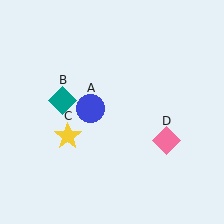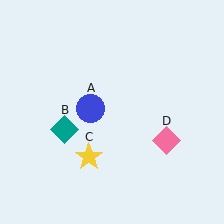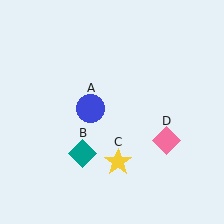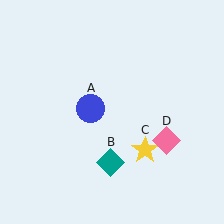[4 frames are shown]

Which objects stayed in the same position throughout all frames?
Blue circle (object A) and pink diamond (object D) remained stationary.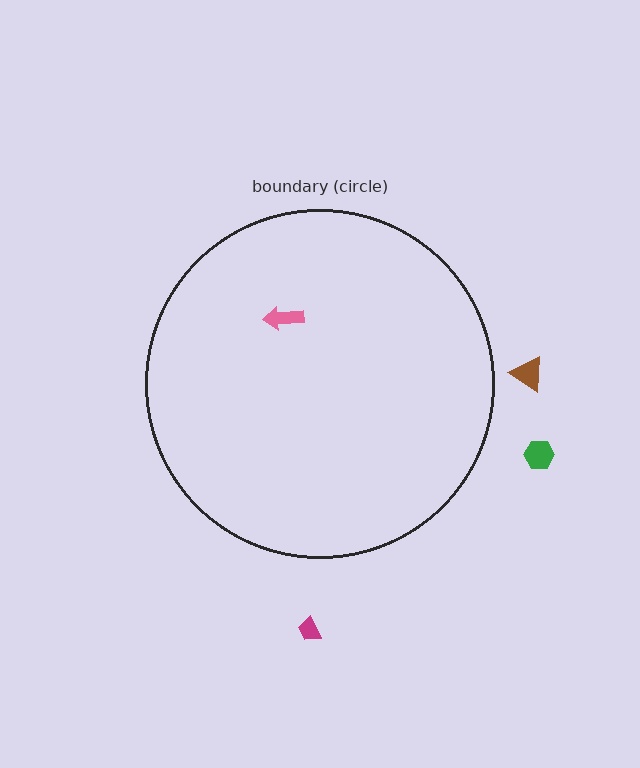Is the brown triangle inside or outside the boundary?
Outside.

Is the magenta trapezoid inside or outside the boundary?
Outside.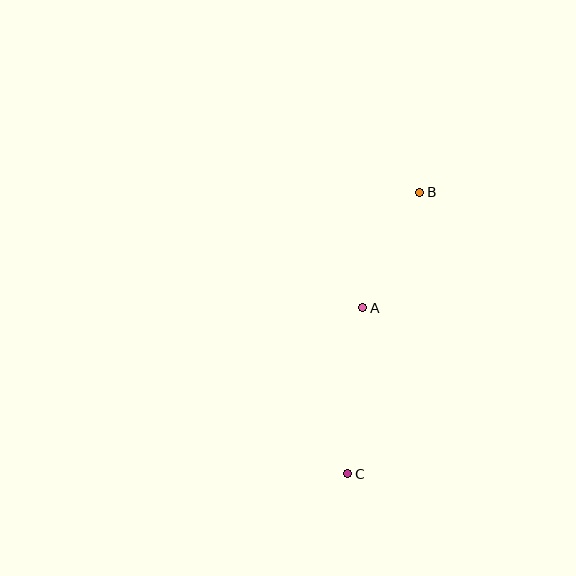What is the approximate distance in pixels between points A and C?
The distance between A and C is approximately 167 pixels.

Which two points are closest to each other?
Points A and B are closest to each other.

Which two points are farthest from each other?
Points B and C are farthest from each other.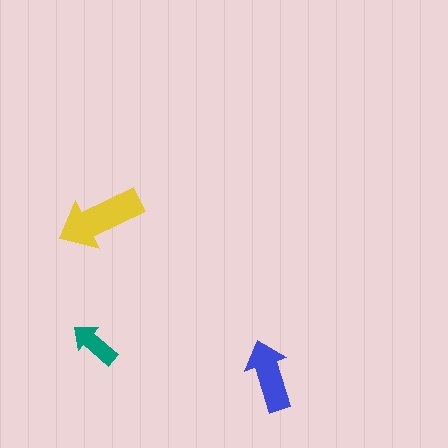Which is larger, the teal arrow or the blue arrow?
The blue one.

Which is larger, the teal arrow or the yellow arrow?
The yellow one.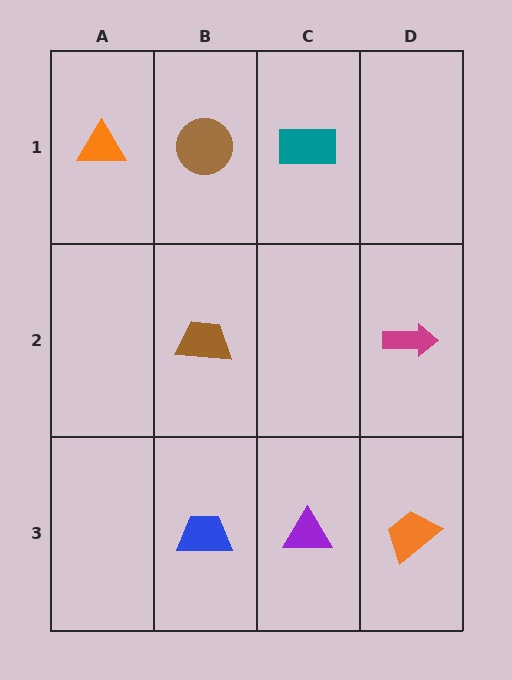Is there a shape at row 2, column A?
No, that cell is empty.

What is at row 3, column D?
An orange trapezoid.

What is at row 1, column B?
A brown circle.